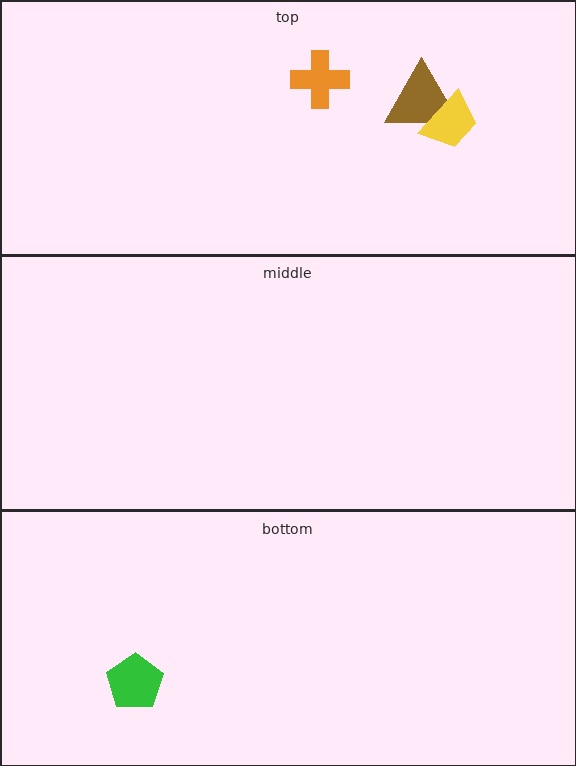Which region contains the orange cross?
The top region.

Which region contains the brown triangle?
The top region.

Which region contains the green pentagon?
The bottom region.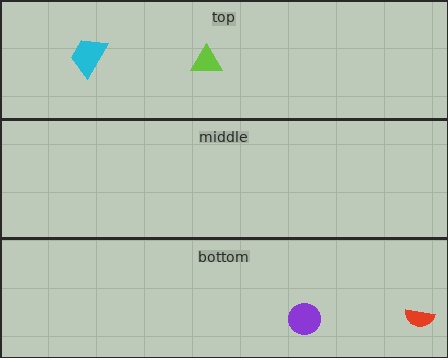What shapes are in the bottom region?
The purple circle, the red semicircle.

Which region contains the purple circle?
The bottom region.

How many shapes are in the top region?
2.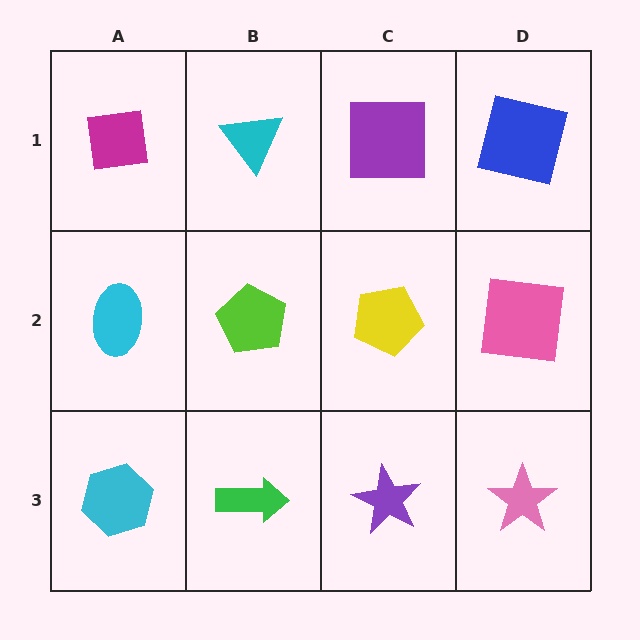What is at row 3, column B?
A green arrow.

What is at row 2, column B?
A lime pentagon.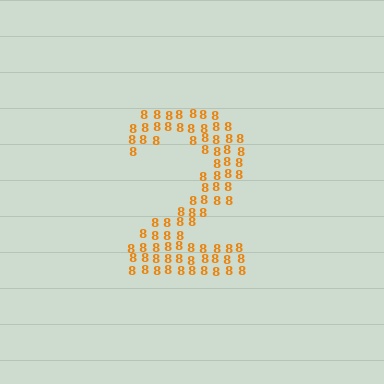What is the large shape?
The large shape is the digit 2.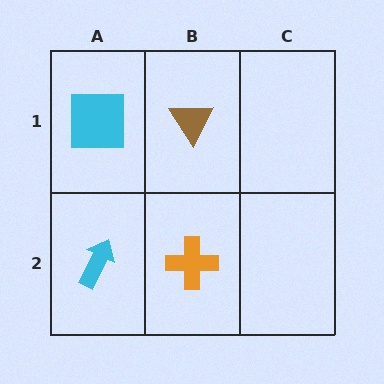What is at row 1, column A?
A cyan square.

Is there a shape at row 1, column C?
No, that cell is empty.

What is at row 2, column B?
An orange cross.